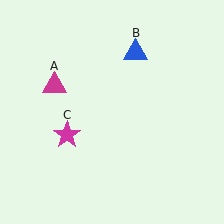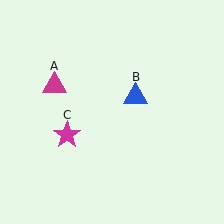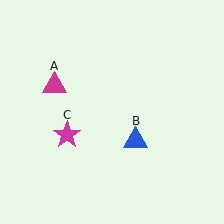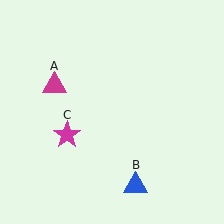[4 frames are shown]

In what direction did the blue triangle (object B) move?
The blue triangle (object B) moved down.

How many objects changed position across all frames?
1 object changed position: blue triangle (object B).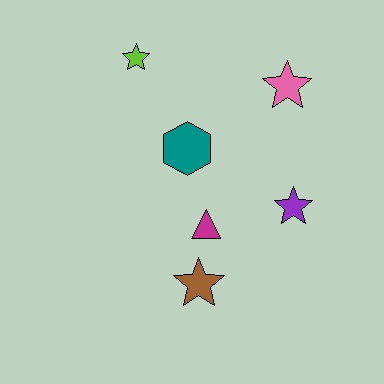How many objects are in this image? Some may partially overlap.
There are 6 objects.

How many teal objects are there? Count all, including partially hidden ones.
There is 1 teal object.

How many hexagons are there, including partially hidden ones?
There is 1 hexagon.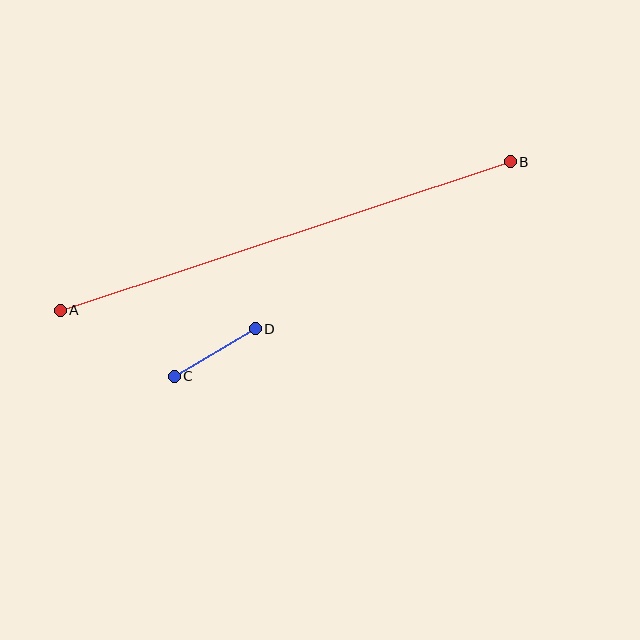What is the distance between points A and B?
The distance is approximately 474 pixels.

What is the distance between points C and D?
The distance is approximately 94 pixels.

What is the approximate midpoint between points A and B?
The midpoint is at approximately (285, 236) pixels.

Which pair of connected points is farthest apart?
Points A and B are farthest apart.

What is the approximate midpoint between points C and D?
The midpoint is at approximately (215, 352) pixels.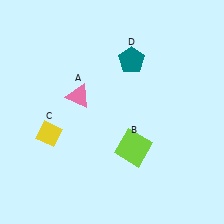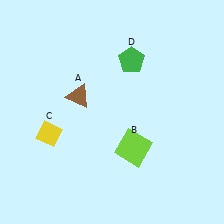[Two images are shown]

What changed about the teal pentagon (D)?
In Image 1, D is teal. In Image 2, it changed to green.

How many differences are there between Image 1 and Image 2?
There are 2 differences between the two images.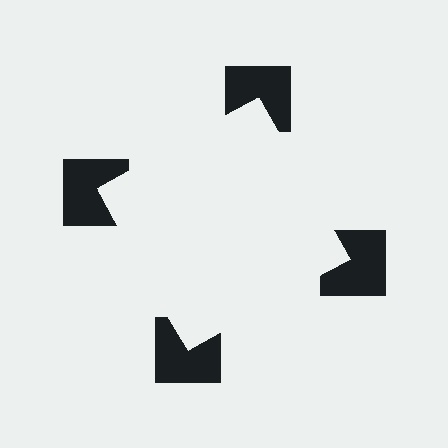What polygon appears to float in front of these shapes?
An illusory square — its edges are inferred from the aligned wedge cuts in the notched squares, not physically drawn.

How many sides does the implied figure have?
4 sides.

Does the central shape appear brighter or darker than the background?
It typically appears slightly brighter than the background, even though no actual brightness change is drawn.